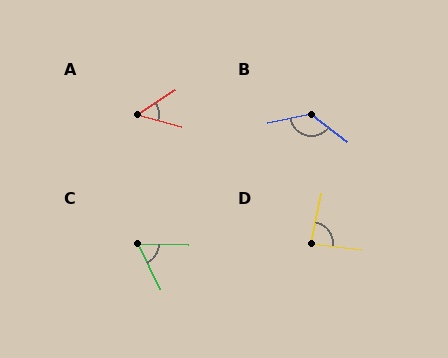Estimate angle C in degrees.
Approximately 63 degrees.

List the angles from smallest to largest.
A (49°), C (63°), D (85°), B (131°).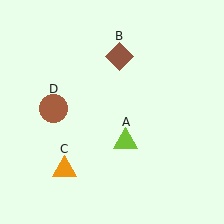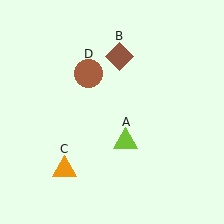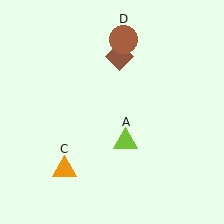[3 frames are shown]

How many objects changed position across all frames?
1 object changed position: brown circle (object D).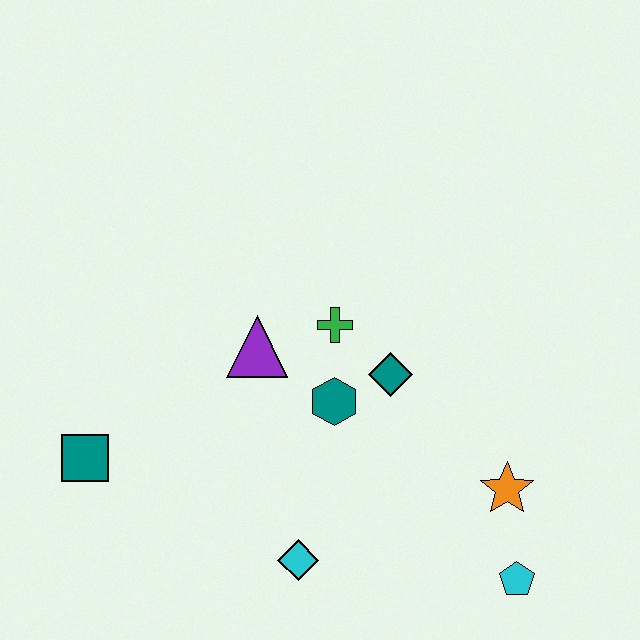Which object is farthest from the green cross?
The cyan pentagon is farthest from the green cross.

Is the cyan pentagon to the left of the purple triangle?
No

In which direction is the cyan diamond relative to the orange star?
The cyan diamond is to the left of the orange star.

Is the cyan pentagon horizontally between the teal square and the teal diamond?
No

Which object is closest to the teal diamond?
The teal hexagon is closest to the teal diamond.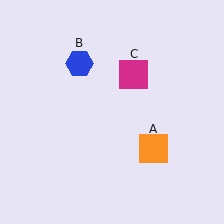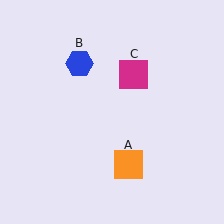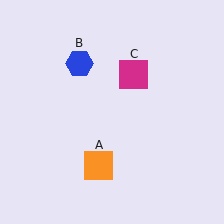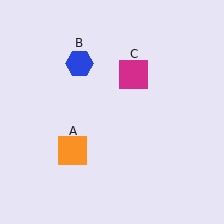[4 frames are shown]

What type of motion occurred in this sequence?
The orange square (object A) rotated clockwise around the center of the scene.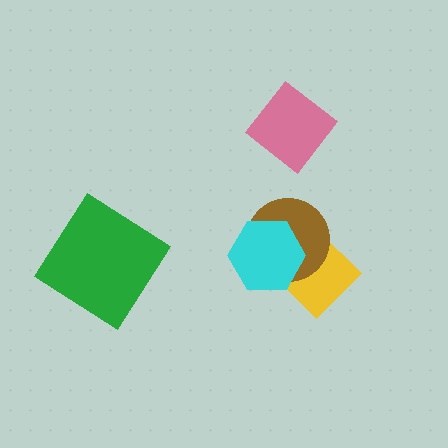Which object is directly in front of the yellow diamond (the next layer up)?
The brown circle is directly in front of the yellow diamond.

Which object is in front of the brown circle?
The cyan hexagon is in front of the brown circle.